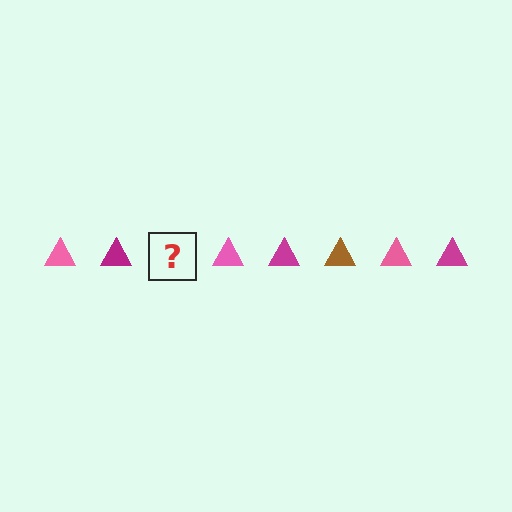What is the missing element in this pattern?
The missing element is a brown triangle.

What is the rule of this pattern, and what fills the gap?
The rule is that the pattern cycles through pink, magenta, brown triangles. The gap should be filled with a brown triangle.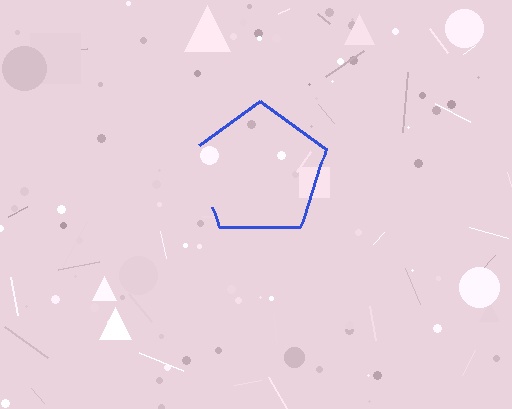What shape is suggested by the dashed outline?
The dashed outline suggests a pentagon.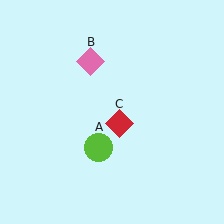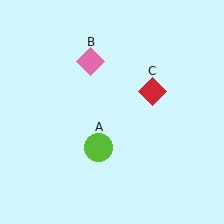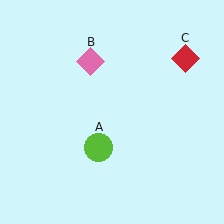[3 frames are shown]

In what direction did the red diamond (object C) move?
The red diamond (object C) moved up and to the right.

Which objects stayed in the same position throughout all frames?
Lime circle (object A) and pink diamond (object B) remained stationary.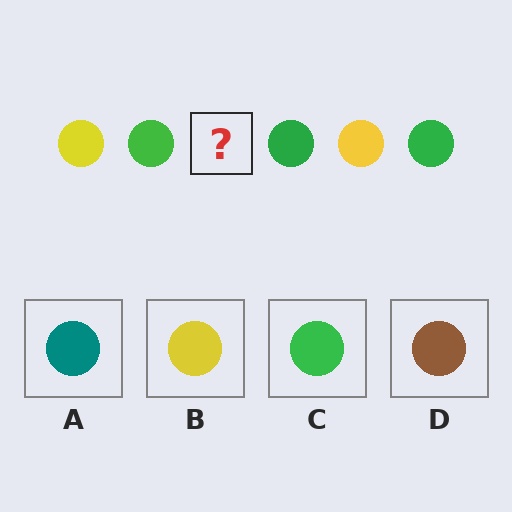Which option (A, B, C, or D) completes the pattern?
B.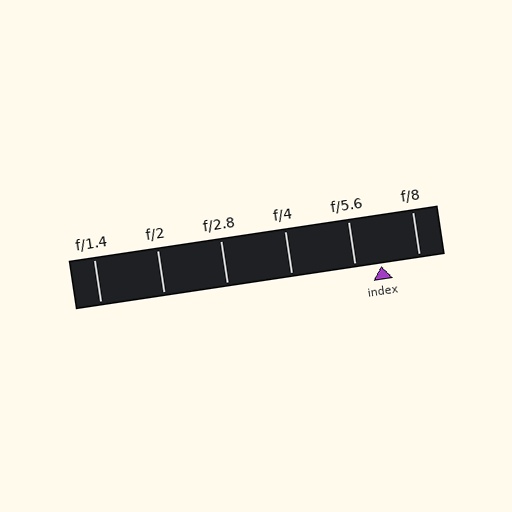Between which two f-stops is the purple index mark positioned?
The index mark is between f/5.6 and f/8.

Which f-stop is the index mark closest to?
The index mark is closest to f/5.6.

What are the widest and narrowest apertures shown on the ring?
The widest aperture shown is f/1.4 and the narrowest is f/8.